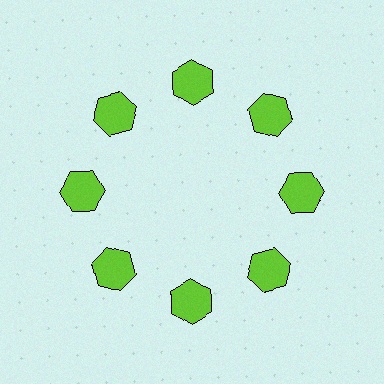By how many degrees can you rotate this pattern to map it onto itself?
The pattern maps onto itself every 45 degrees of rotation.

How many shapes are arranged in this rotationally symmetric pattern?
There are 8 shapes, arranged in 8 groups of 1.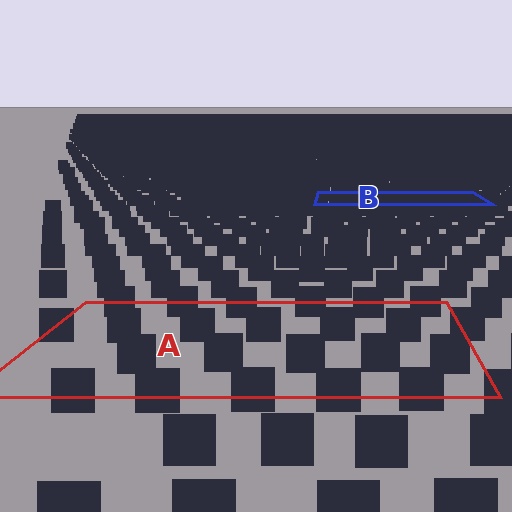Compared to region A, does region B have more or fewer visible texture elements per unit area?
Region B has more texture elements per unit area — they are packed more densely because it is farther away.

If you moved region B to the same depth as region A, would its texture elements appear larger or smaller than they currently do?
They would appear larger. At a closer depth, the same texture elements are projected at a bigger on-screen size.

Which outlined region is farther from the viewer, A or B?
Region B is farther from the viewer — the texture elements inside it appear smaller and more densely packed.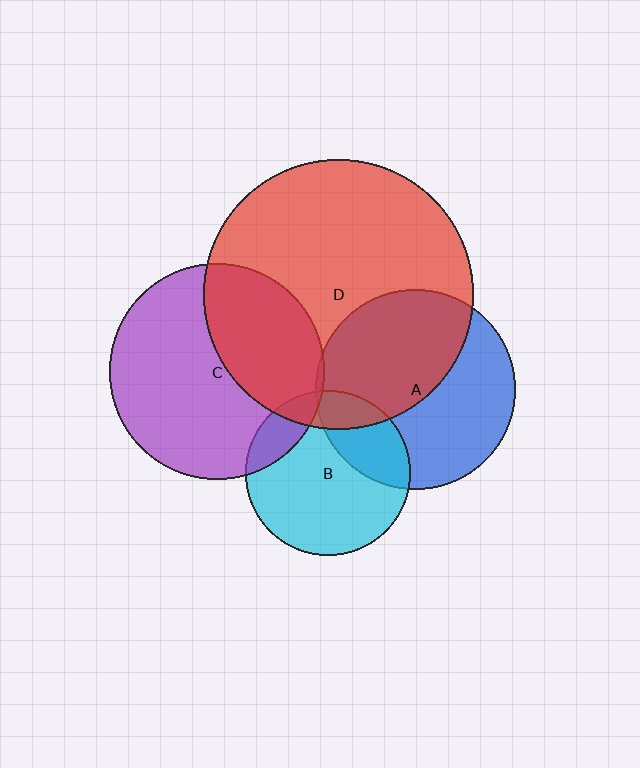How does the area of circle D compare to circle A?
Approximately 1.8 times.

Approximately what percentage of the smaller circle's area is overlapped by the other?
Approximately 5%.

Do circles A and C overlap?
Yes.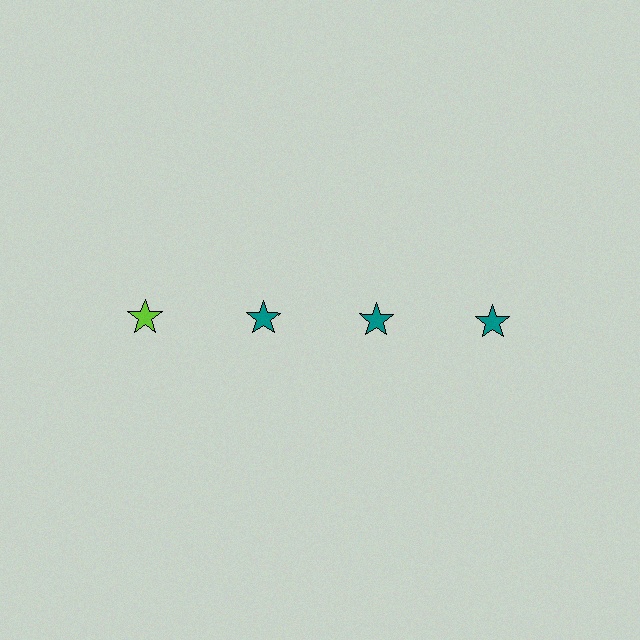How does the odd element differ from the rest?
It has a different color: lime instead of teal.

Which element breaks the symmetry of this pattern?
The lime star in the top row, leftmost column breaks the symmetry. All other shapes are teal stars.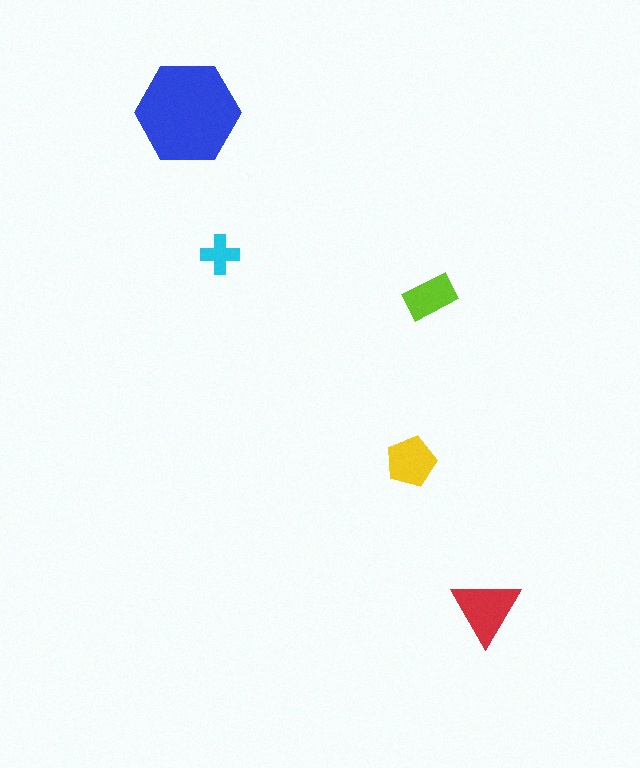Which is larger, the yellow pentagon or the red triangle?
The red triangle.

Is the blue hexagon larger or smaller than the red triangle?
Larger.